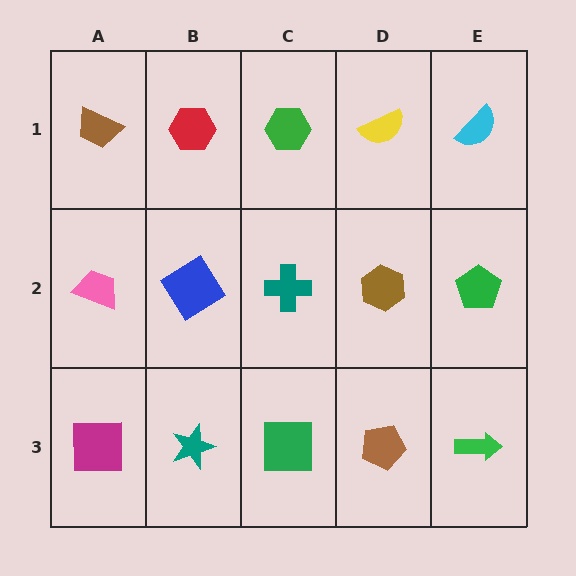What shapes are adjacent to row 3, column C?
A teal cross (row 2, column C), a teal star (row 3, column B), a brown pentagon (row 3, column D).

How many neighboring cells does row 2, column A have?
3.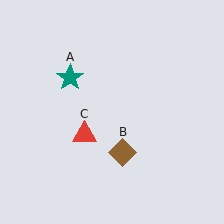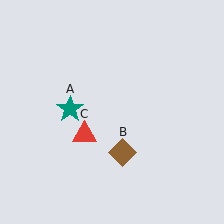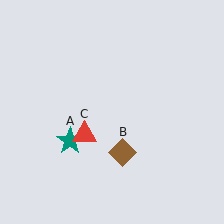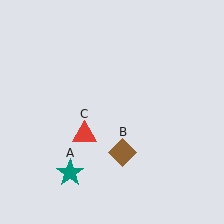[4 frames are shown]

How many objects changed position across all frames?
1 object changed position: teal star (object A).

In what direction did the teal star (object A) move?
The teal star (object A) moved down.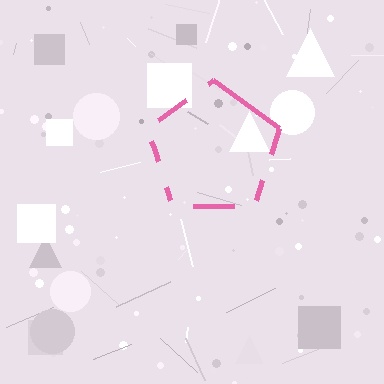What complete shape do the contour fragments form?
The contour fragments form a pentagon.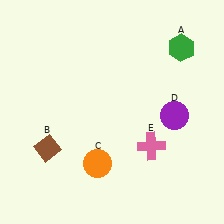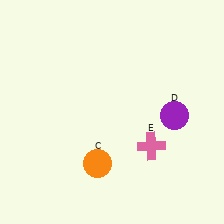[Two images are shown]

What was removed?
The brown diamond (B), the green hexagon (A) were removed in Image 2.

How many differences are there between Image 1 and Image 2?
There are 2 differences between the two images.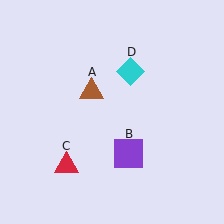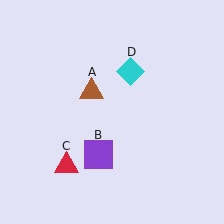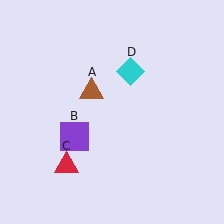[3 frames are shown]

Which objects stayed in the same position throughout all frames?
Brown triangle (object A) and red triangle (object C) and cyan diamond (object D) remained stationary.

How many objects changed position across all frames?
1 object changed position: purple square (object B).